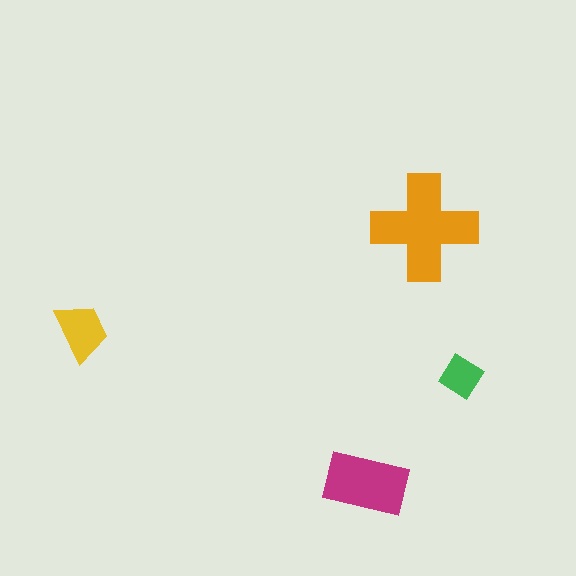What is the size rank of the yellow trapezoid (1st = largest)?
3rd.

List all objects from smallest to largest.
The green diamond, the yellow trapezoid, the magenta rectangle, the orange cross.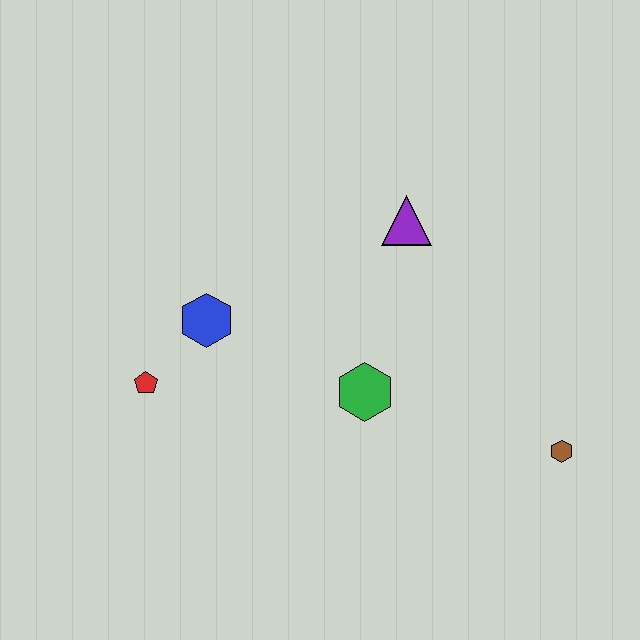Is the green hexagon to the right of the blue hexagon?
Yes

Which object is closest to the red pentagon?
The blue hexagon is closest to the red pentagon.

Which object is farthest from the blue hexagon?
The brown hexagon is farthest from the blue hexagon.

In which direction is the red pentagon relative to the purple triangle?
The red pentagon is to the left of the purple triangle.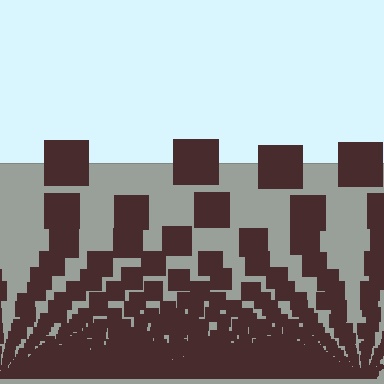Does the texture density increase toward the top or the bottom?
Density increases toward the bottom.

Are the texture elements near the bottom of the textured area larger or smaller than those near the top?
Smaller. The gradient is inverted — elements near the bottom are smaller and denser.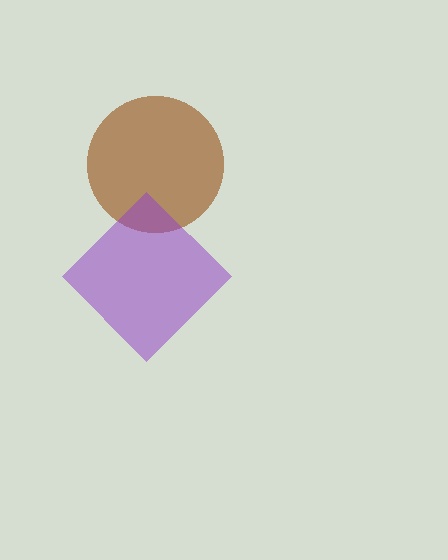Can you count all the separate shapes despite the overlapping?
Yes, there are 2 separate shapes.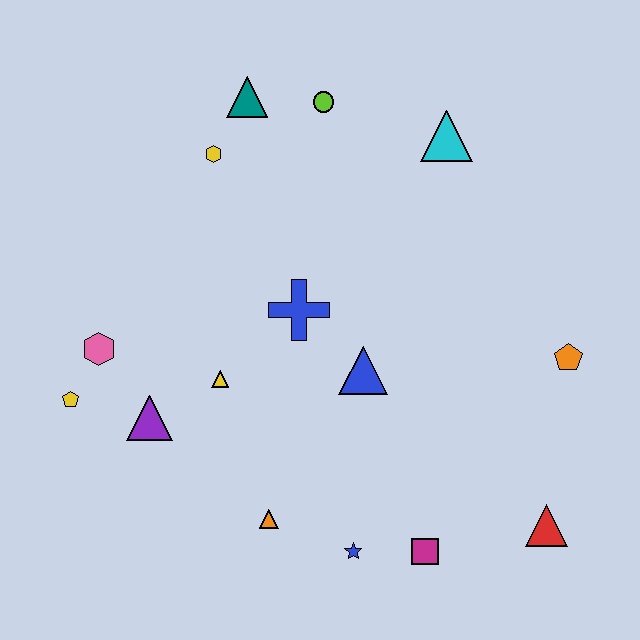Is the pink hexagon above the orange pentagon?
Yes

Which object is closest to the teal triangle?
The yellow hexagon is closest to the teal triangle.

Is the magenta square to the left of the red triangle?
Yes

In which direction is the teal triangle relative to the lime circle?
The teal triangle is to the left of the lime circle.